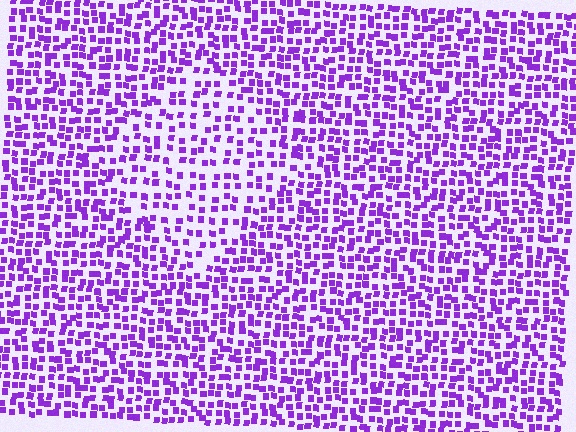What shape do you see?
I see a diamond.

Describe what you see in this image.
The image contains small purple elements arranged at two different densities. A diamond-shaped region is visible where the elements are less densely packed than the surrounding area.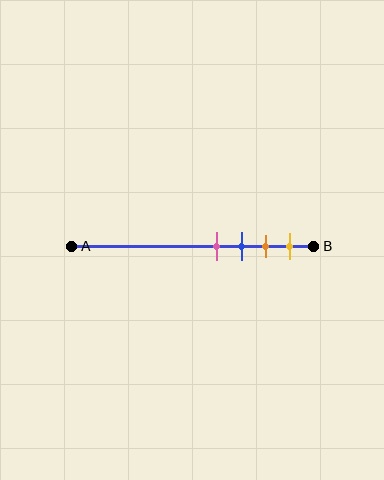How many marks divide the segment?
There are 4 marks dividing the segment.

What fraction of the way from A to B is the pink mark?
The pink mark is approximately 60% (0.6) of the way from A to B.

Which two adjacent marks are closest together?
The pink and blue marks are the closest adjacent pair.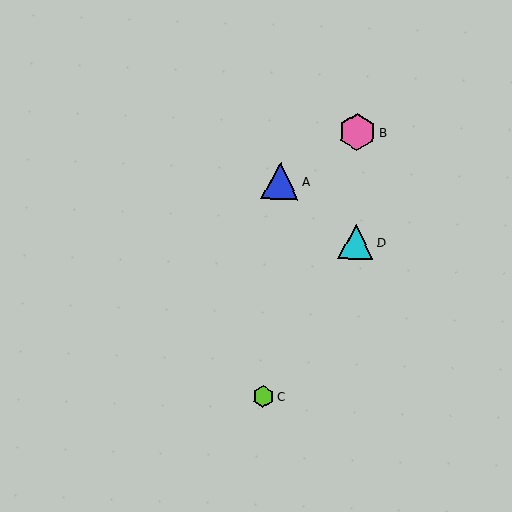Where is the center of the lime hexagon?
The center of the lime hexagon is at (263, 397).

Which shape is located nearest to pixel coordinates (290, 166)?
The blue triangle (labeled A) at (280, 181) is nearest to that location.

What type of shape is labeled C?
Shape C is a lime hexagon.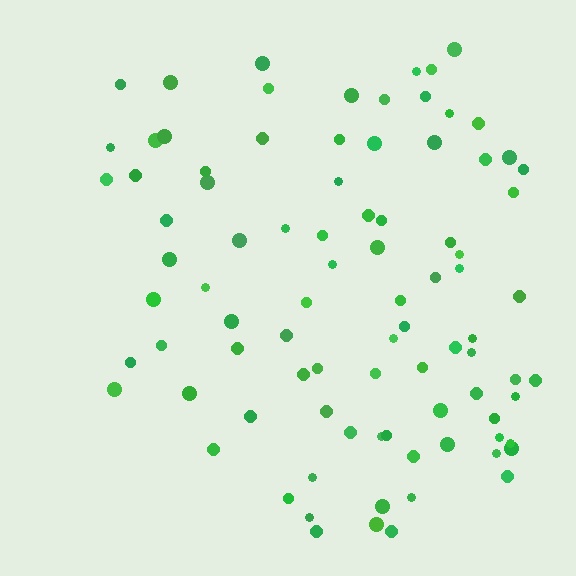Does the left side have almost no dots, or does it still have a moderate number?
Still a moderate number, just noticeably fewer than the right.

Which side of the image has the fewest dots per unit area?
The left.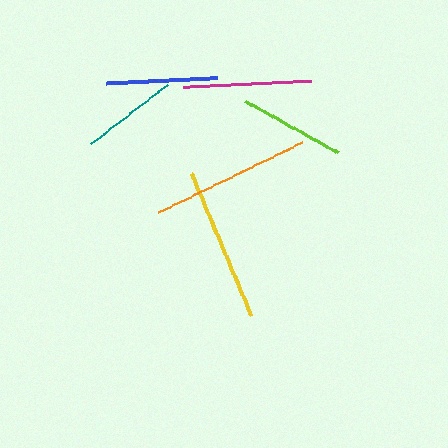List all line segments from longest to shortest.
From longest to shortest: orange, yellow, magenta, blue, lime, teal.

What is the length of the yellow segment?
The yellow segment is approximately 153 pixels long.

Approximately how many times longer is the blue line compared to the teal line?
The blue line is approximately 1.1 times the length of the teal line.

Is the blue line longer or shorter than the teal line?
The blue line is longer than the teal line.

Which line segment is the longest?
The orange line is the longest at approximately 160 pixels.